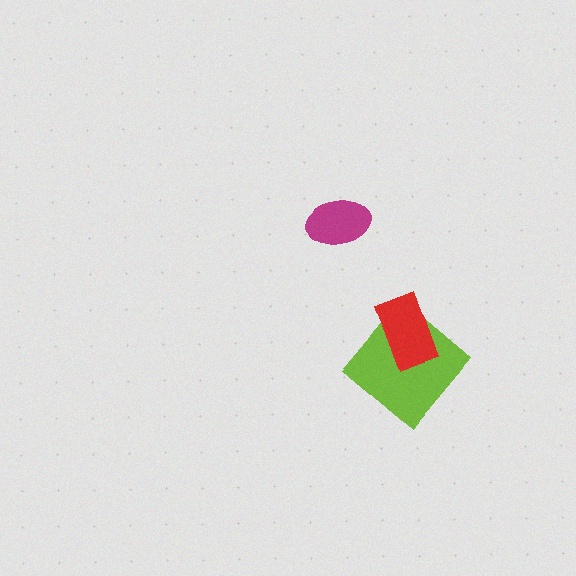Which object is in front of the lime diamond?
The red rectangle is in front of the lime diamond.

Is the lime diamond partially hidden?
Yes, it is partially covered by another shape.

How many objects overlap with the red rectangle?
1 object overlaps with the red rectangle.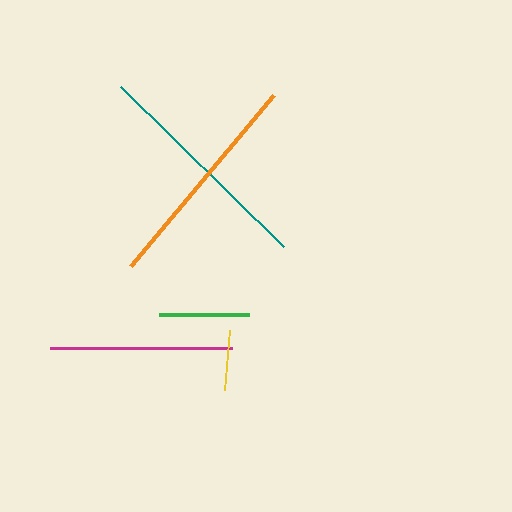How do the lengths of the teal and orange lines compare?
The teal and orange lines are approximately the same length.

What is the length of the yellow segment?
The yellow segment is approximately 61 pixels long.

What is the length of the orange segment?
The orange segment is approximately 223 pixels long.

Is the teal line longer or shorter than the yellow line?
The teal line is longer than the yellow line.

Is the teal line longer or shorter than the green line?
The teal line is longer than the green line.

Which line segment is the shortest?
The yellow line is the shortest at approximately 61 pixels.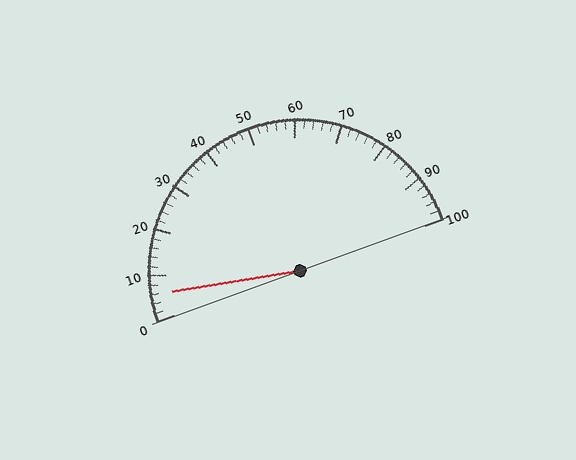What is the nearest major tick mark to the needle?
The nearest major tick mark is 10.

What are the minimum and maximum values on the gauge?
The gauge ranges from 0 to 100.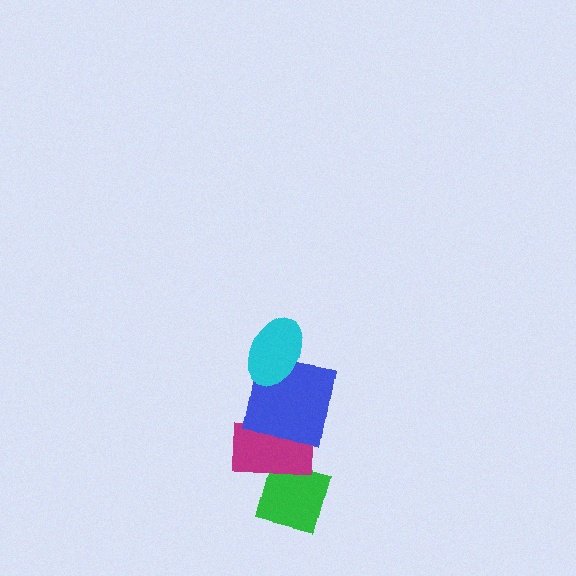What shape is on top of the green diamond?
The magenta rectangle is on top of the green diamond.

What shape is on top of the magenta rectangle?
The blue square is on top of the magenta rectangle.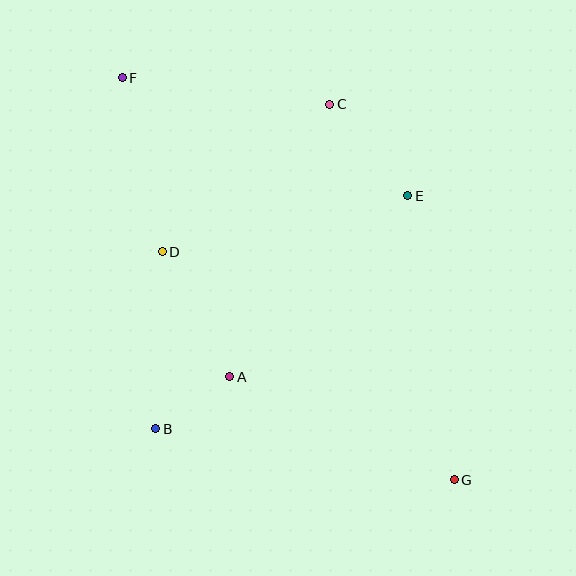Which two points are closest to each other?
Points A and B are closest to each other.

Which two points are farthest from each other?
Points F and G are farthest from each other.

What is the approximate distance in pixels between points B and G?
The distance between B and G is approximately 303 pixels.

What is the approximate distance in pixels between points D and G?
The distance between D and G is approximately 370 pixels.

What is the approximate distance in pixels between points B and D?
The distance between B and D is approximately 177 pixels.